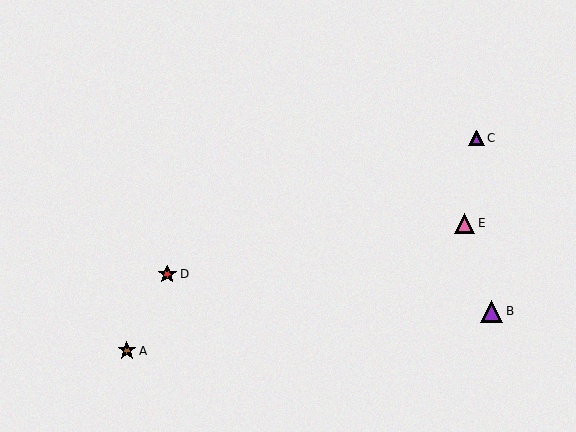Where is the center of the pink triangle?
The center of the pink triangle is at (465, 223).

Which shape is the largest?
The purple triangle (labeled B) is the largest.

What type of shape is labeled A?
Shape A is a brown star.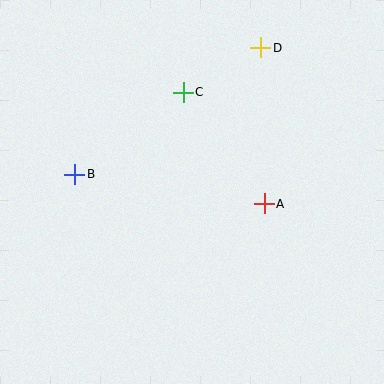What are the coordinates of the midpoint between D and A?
The midpoint between D and A is at (262, 126).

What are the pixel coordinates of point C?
Point C is at (183, 92).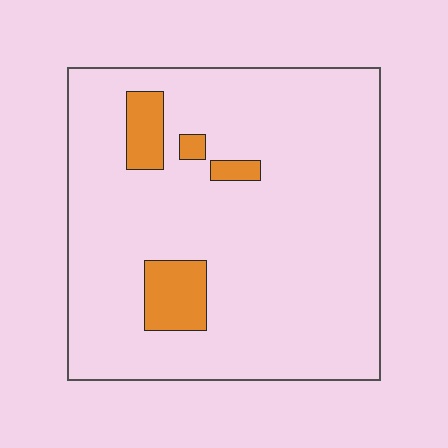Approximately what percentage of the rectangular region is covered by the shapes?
Approximately 10%.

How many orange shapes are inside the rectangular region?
4.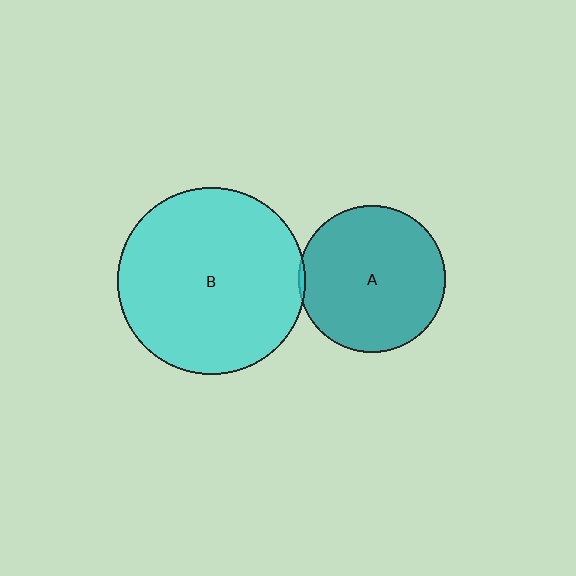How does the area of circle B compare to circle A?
Approximately 1.6 times.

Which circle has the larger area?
Circle B (cyan).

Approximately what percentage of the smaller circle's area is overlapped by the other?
Approximately 5%.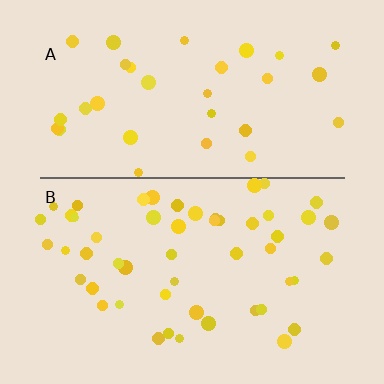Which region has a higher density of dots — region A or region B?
B (the bottom).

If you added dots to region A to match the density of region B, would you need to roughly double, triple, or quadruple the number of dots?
Approximately double.